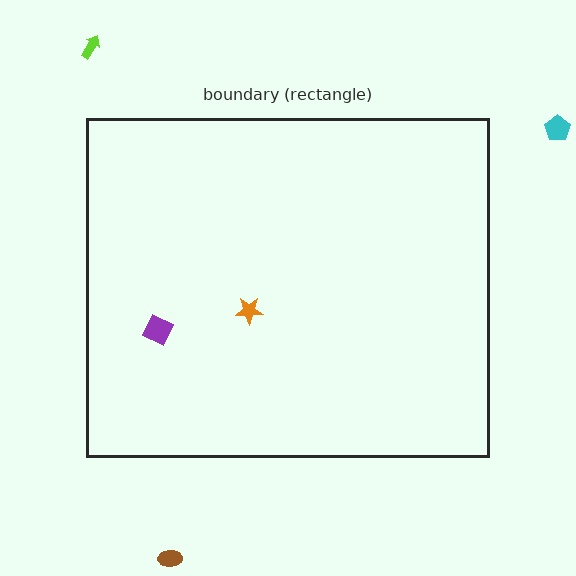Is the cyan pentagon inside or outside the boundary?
Outside.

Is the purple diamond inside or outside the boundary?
Inside.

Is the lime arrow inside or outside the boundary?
Outside.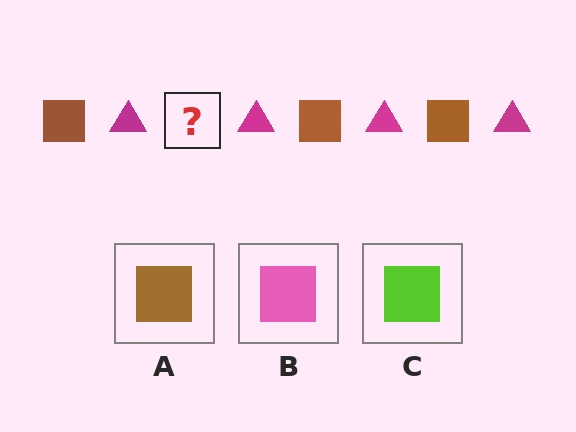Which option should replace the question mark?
Option A.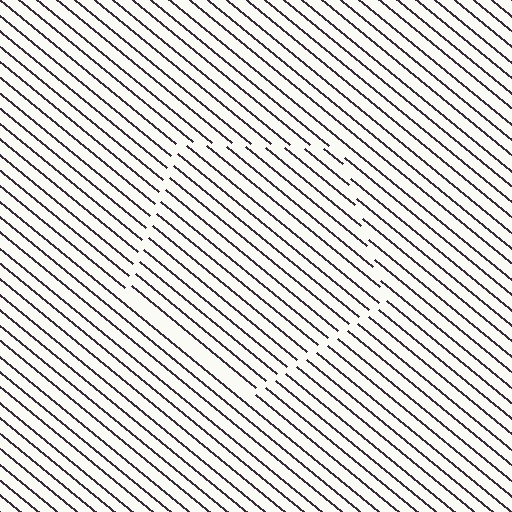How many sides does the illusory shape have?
5 sides — the line-ends trace a pentagon.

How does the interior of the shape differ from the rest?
The interior of the shape contains the same grating, shifted by half a period — the contour is defined by the phase discontinuity where line-ends from the inner and outer gratings abut.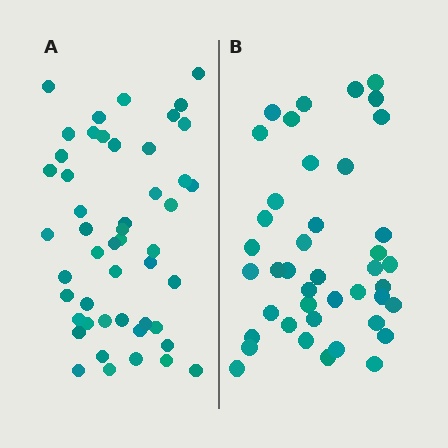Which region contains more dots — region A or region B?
Region A (the left region) has more dots.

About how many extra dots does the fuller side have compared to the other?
Region A has roughly 8 or so more dots than region B.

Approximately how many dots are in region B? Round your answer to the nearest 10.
About 40 dots. (The exact count is 42, which rounds to 40.)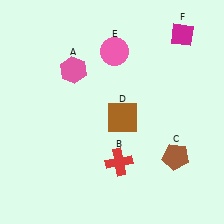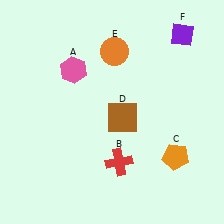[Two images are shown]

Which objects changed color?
C changed from brown to orange. E changed from pink to orange. F changed from magenta to purple.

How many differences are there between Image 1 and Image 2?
There are 3 differences between the two images.